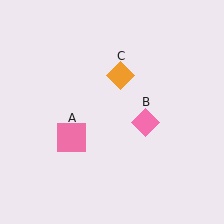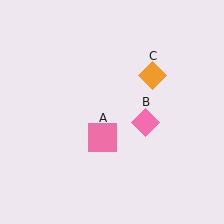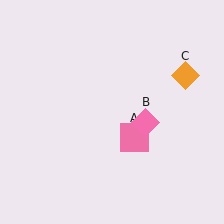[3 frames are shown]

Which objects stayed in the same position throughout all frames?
Pink diamond (object B) remained stationary.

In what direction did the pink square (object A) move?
The pink square (object A) moved right.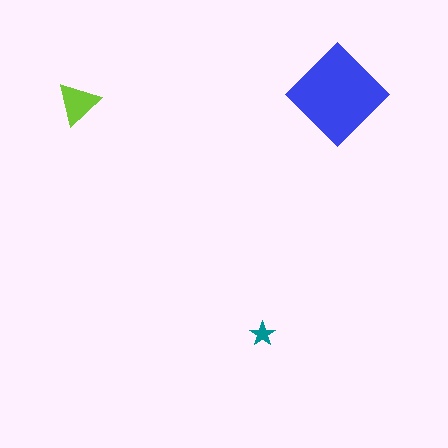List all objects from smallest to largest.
The teal star, the lime triangle, the blue diamond.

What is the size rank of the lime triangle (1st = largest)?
2nd.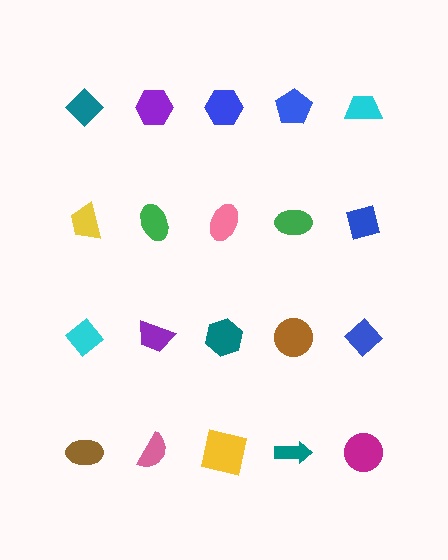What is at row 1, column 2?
A purple hexagon.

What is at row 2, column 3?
A pink ellipse.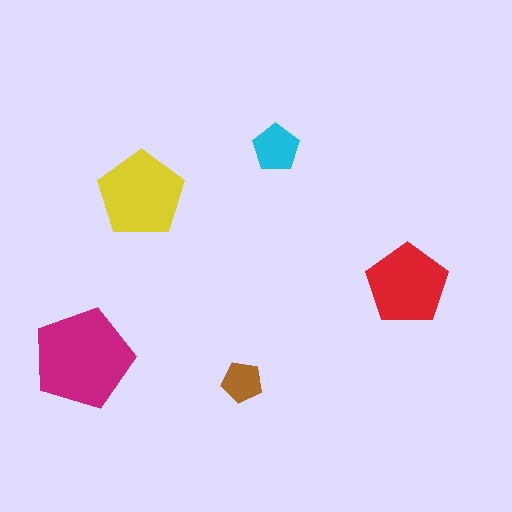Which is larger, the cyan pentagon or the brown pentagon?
The cyan one.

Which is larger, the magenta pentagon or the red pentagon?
The magenta one.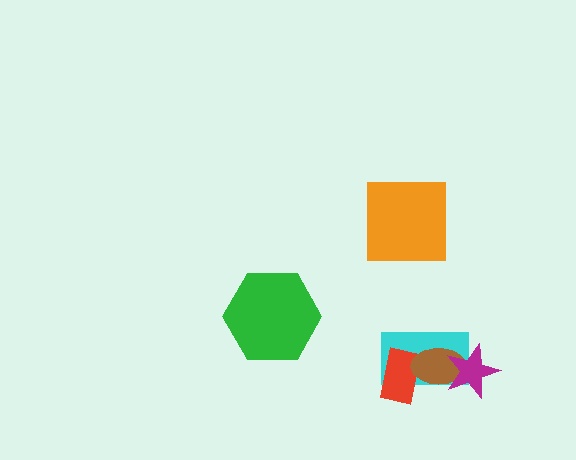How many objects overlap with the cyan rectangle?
3 objects overlap with the cyan rectangle.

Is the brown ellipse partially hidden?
Yes, it is partially covered by another shape.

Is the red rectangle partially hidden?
Yes, it is partially covered by another shape.